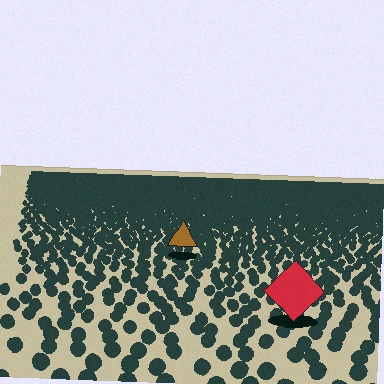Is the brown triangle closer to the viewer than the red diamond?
No. The red diamond is closer — you can tell from the texture gradient: the ground texture is coarser near it.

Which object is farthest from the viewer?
The brown triangle is farthest from the viewer. It appears smaller and the ground texture around it is denser.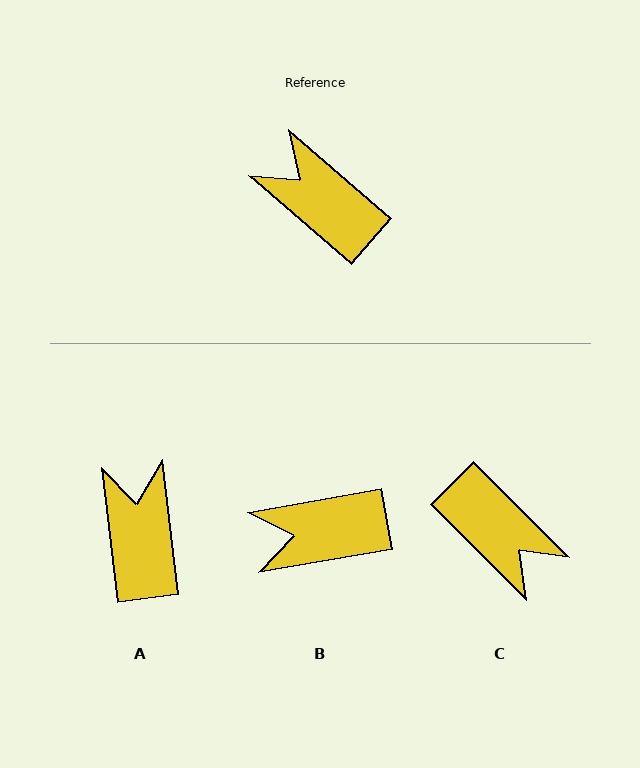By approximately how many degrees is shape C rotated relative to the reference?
Approximately 176 degrees counter-clockwise.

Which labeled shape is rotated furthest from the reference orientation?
C, about 176 degrees away.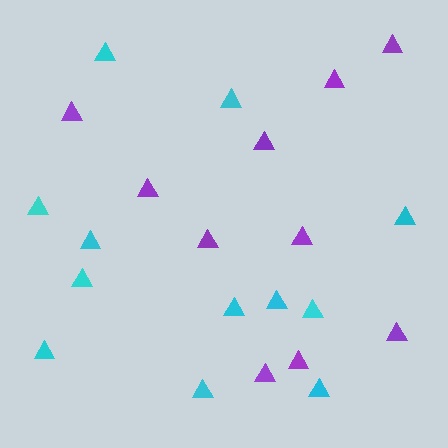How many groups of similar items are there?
There are 2 groups: one group of cyan triangles (12) and one group of purple triangles (10).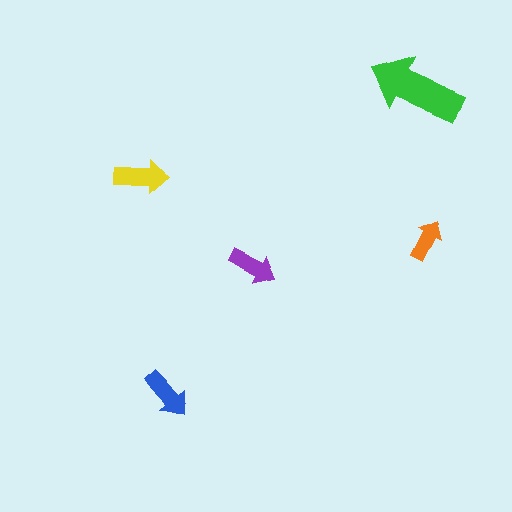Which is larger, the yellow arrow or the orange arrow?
The yellow one.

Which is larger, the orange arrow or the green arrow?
The green one.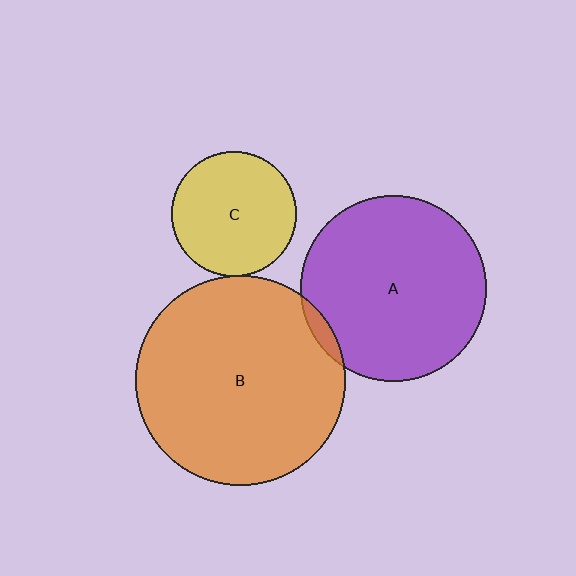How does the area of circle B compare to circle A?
Approximately 1.3 times.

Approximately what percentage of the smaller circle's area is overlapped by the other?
Approximately 5%.